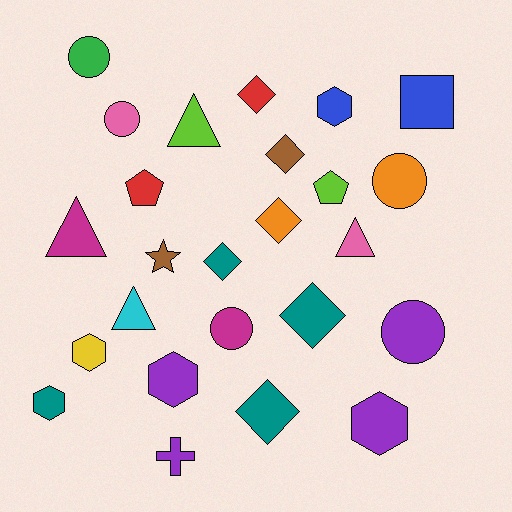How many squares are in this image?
There is 1 square.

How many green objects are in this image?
There is 1 green object.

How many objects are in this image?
There are 25 objects.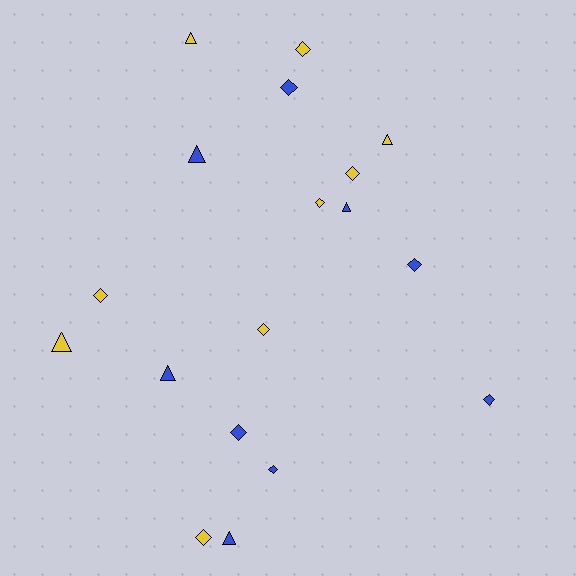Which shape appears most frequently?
Diamond, with 11 objects.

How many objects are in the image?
There are 18 objects.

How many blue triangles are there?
There are 4 blue triangles.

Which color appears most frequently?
Yellow, with 9 objects.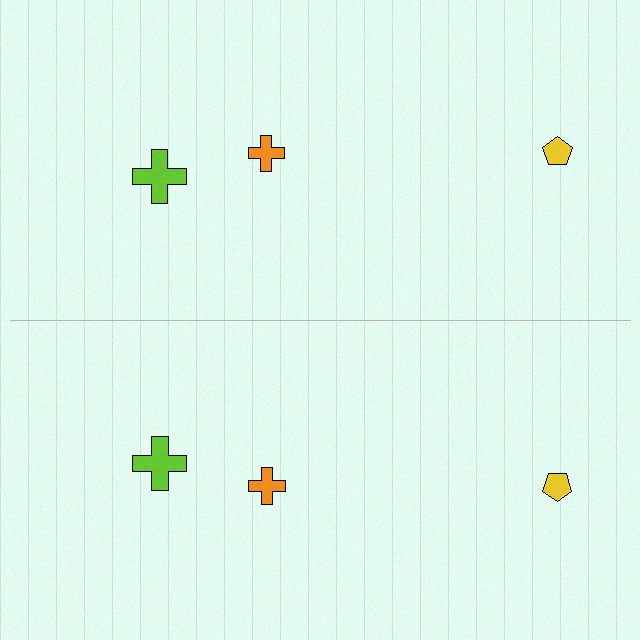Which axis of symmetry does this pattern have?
The pattern has a horizontal axis of symmetry running through the center of the image.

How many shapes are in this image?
There are 6 shapes in this image.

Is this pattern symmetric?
Yes, this pattern has bilateral (reflection) symmetry.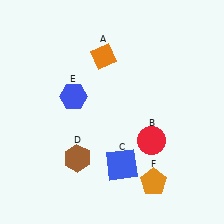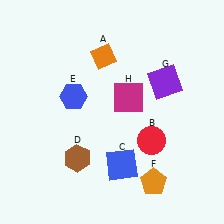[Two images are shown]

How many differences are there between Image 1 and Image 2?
There are 2 differences between the two images.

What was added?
A purple square (G), a magenta square (H) were added in Image 2.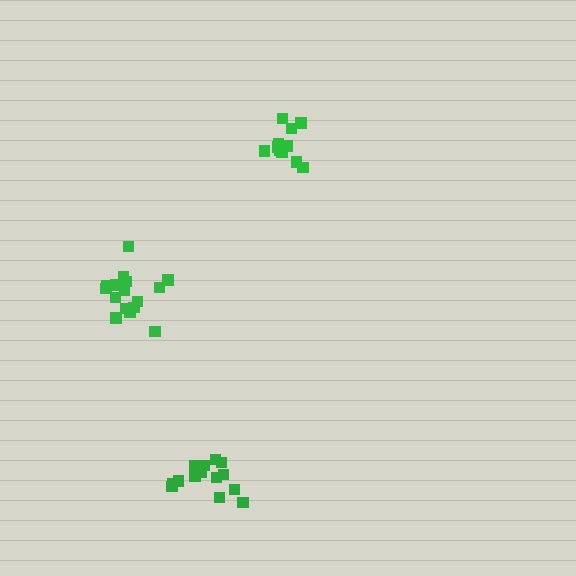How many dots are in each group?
Group 1: 14 dots, Group 2: 11 dots, Group 3: 17 dots (42 total).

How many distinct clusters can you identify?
There are 3 distinct clusters.